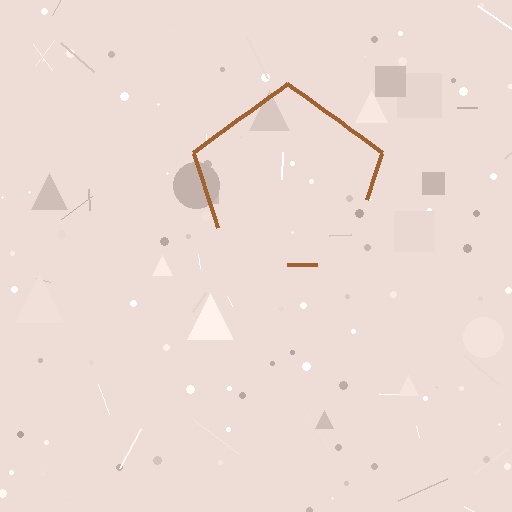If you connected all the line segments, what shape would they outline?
They would outline a pentagon.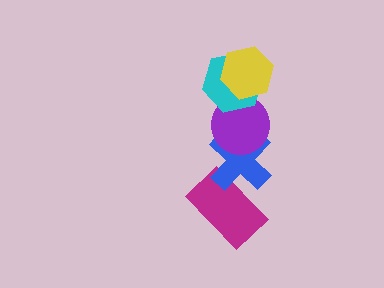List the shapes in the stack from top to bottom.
From top to bottom: the yellow hexagon, the cyan hexagon, the purple circle, the blue cross, the magenta rectangle.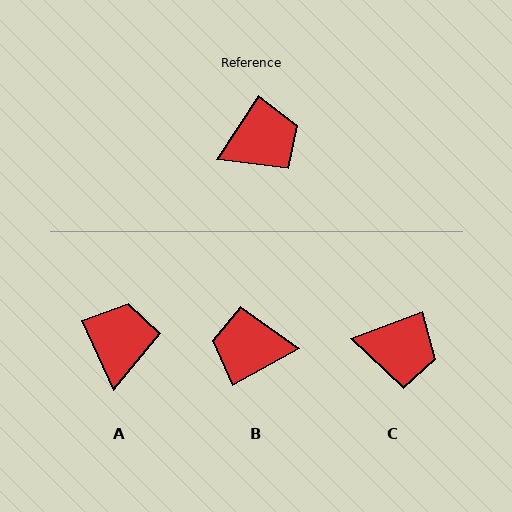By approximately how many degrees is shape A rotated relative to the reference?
Approximately 58 degrees counter-clockwise.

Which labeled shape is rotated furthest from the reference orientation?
B, about 152 degrees away.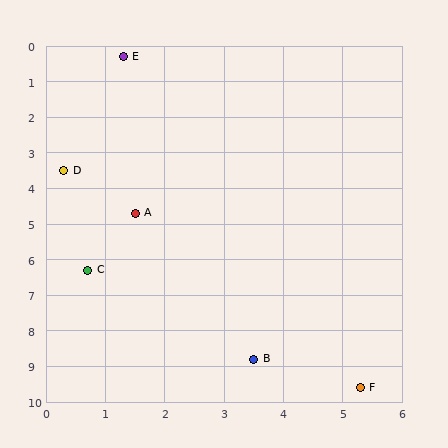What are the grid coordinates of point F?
Point F is at approximately (5.3, 9.6).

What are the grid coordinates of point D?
Point D is at approximately (0.3, 3.5).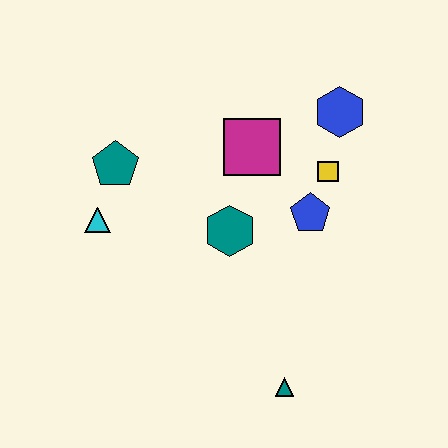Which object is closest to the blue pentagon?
The yellow square is closest to the blue pentagon.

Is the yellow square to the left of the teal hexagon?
No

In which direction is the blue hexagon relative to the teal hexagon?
The blue hexagon is above the teal hexagon.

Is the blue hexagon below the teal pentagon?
No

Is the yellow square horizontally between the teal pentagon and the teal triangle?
No